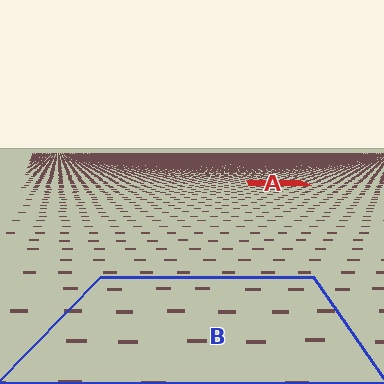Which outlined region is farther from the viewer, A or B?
Region A is farther from the viewer — the texture elements inside it appear smaller and more densely packed.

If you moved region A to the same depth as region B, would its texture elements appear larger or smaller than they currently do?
They would appear larger. At a closer depth, the same texture elements are projected at a bigger on-screen size.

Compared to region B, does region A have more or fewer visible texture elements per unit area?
Region A has more texture elements per unit area — they are packed more densely because it is farther away.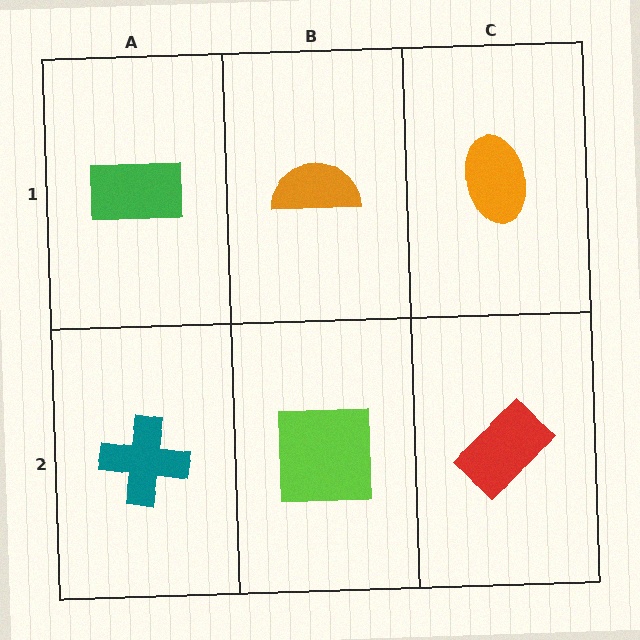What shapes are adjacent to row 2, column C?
An orange ellipse (row 1, column C), a lime square (row 2, column B).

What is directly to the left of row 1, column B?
A green rectangle.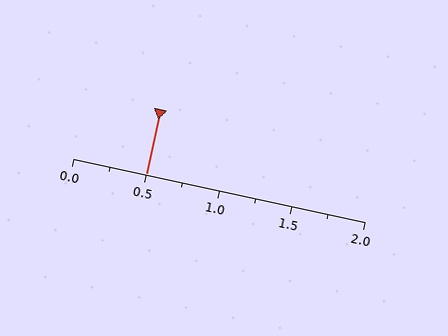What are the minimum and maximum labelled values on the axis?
The axis runs from 0.0 to 2.0.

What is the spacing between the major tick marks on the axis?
The major ticks are spaced 0.5 apart.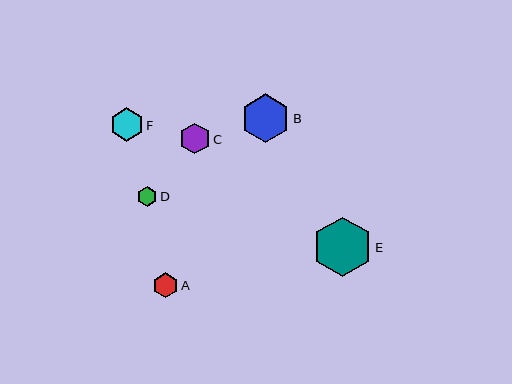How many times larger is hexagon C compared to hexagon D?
Hexagon C is approximately 1.5 times the size of hexagon D.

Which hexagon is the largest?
Hexagon E is the largest with a size of approximately 59 pixels.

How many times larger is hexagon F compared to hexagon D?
Hexagon F is approximately 1.6 times the size of hexagon D.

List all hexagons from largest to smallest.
From largest to smallest: E, B, F, C, A, D.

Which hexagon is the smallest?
Hexagon D is the smallest with a size of approximately 20 pixels.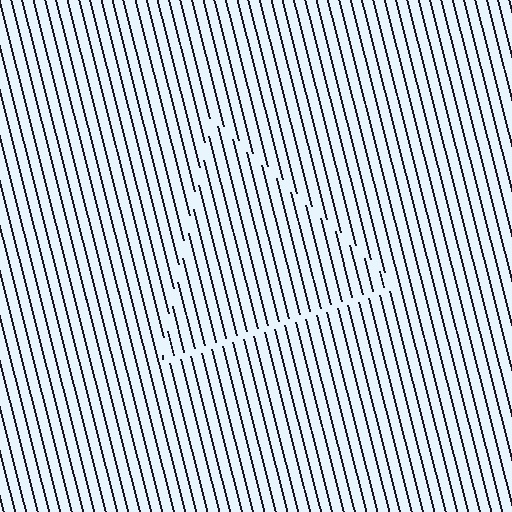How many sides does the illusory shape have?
3 sides — the line-ends trace a triangle.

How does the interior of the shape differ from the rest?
The interior of the shape contains the same grating, shifted by half a period — the contour is defined by the phase discontinuity where line-ends from the inner and outer gratings abut.